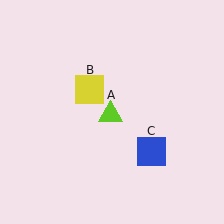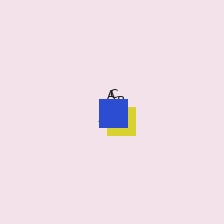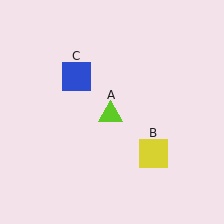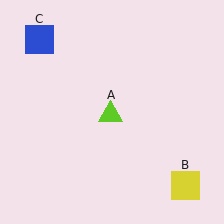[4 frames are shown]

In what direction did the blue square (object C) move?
The blue square (object C) moved up and to the left.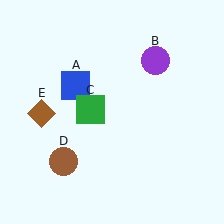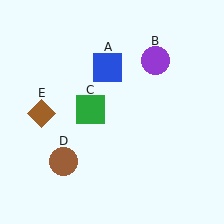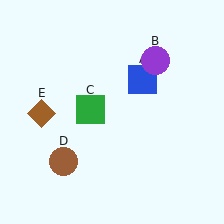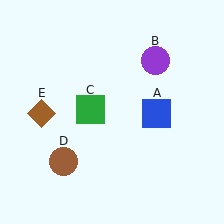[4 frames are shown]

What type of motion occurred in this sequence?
The blue square (object A) rotated clockwise around the center of the scene.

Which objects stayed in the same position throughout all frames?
Purple circle (object B) and green square (object C) and brown circle (object D) and brown diamond (object E) remained stationary.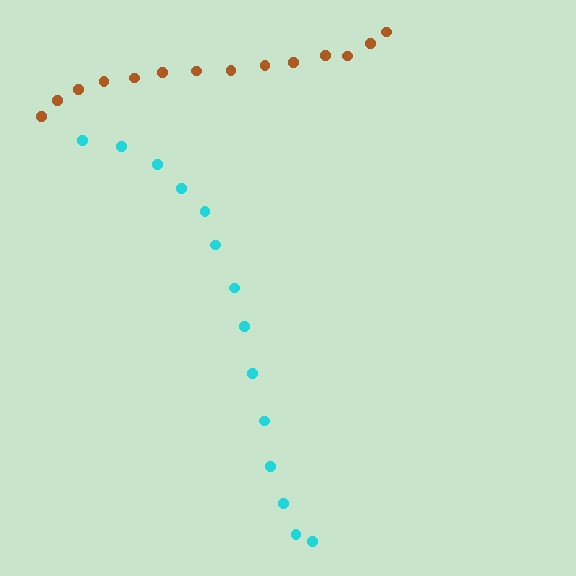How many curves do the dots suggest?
There are 2 distinct paths.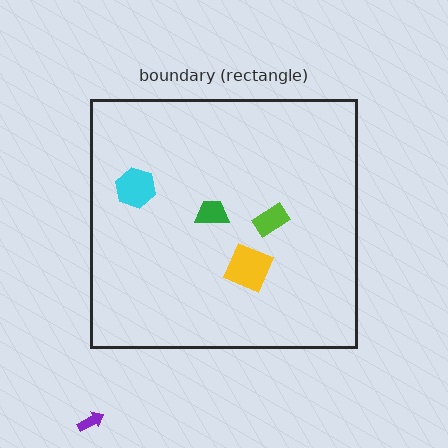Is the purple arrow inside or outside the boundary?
Outside.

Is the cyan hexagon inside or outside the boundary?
Inside.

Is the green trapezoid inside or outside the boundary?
Inside.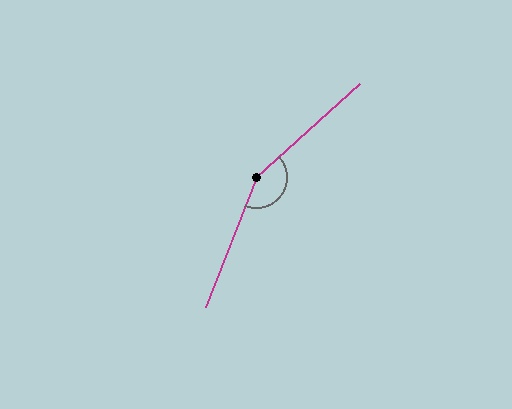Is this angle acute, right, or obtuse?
It is obtuse.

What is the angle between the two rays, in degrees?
Approximately 153 degrees.